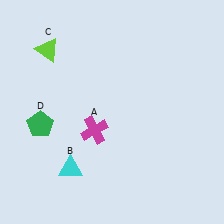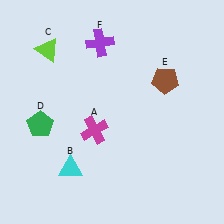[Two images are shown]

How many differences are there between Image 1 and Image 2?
There are 2 differences between the two images.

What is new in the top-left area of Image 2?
A purple cross (F) was added in the top-left area of Image 2.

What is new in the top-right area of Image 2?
A brown pentagon (E) was added in the top-right area of Image 2.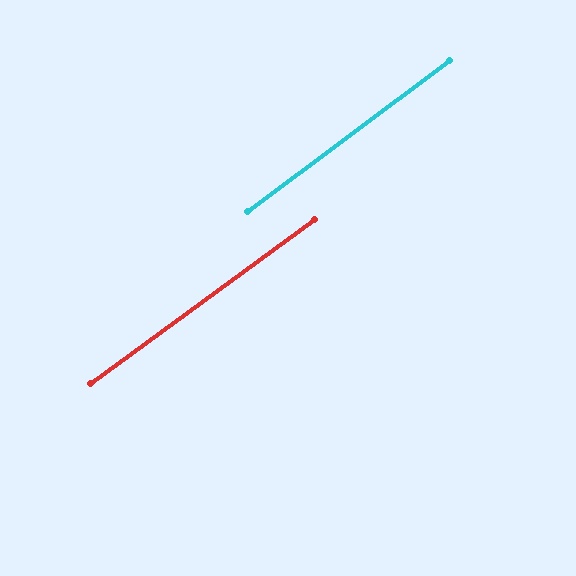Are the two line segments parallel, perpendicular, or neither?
Parallel — their directions differ by only 0.4°.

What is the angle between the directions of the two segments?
Approximately 0 degrees.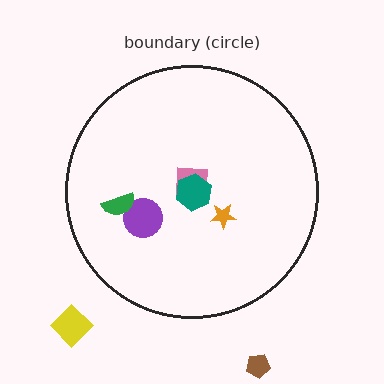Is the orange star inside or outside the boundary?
Inside.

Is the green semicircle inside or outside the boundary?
Inside.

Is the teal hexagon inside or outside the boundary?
Inside.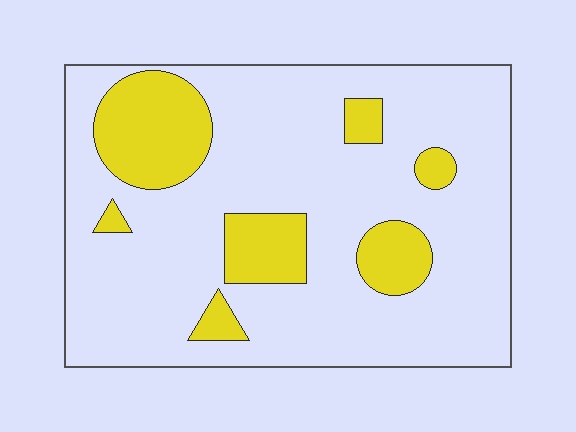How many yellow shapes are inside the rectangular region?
7.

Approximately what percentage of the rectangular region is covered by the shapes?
Approximately 20%.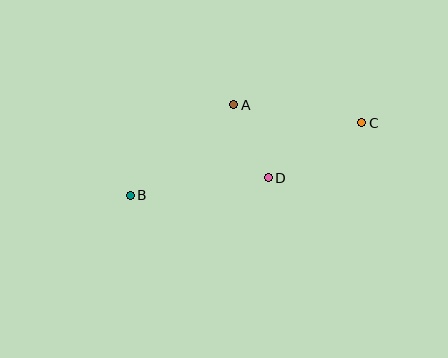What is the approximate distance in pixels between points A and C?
The distance between A and C is approximately 129 pixels.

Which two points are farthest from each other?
Points B and C are farthest from each other.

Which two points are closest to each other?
Points A and D are closest to each other.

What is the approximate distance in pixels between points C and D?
The distance between C and D is approximately 108 pixels.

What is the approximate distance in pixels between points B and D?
The distance between B and D is approximately 139 pixels.